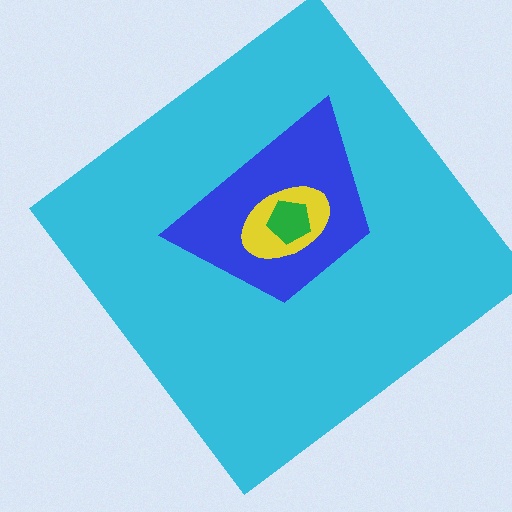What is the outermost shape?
The cyan diamond.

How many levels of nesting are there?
4.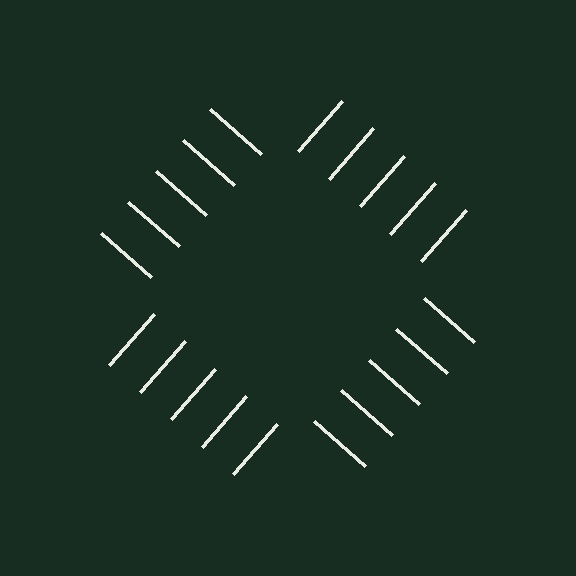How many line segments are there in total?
20 — 5 along each of the 4 edges.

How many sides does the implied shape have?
4 sides — the line-ends trace a square.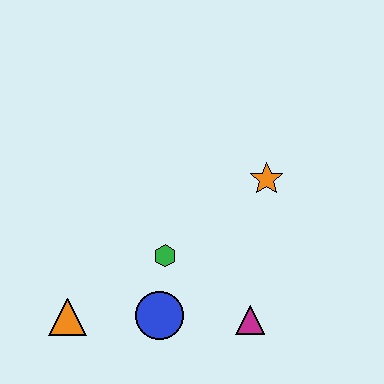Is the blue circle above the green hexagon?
No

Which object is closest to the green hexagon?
The blue circle is closest to the green hexagon.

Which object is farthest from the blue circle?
The orange star is farthest from the blue circle.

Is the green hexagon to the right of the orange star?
No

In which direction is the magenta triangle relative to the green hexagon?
The magenta triangle is to the right of the green hexagon.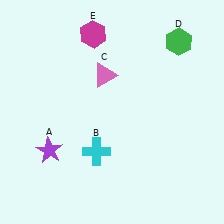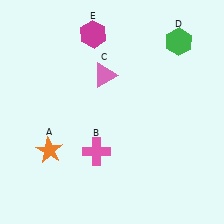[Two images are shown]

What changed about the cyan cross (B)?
In Image 1, B is cyan. In Image 2, it changed to pink.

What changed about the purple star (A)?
In Image 1, A is purple. In Image 2, it changed to orange.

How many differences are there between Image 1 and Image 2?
There are 2 differences between the two images.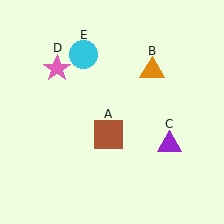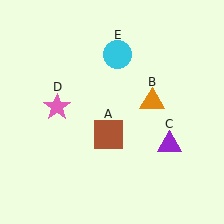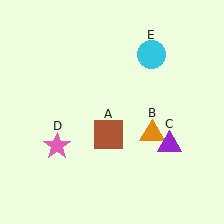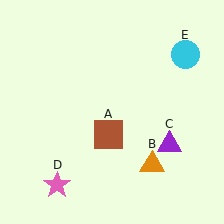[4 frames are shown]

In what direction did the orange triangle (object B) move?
The orange triangle (object B) moved down.